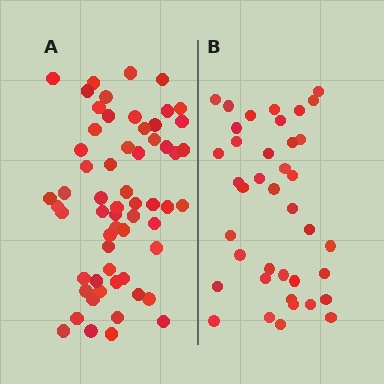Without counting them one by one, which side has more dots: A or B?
Region A (the left region) has more dots.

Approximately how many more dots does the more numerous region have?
Region A has approximately 20 more dots than region B.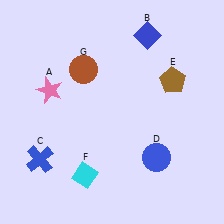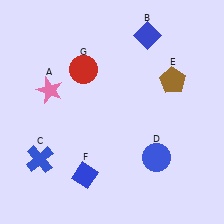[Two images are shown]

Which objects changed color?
F changed from cyan to blue. G changed from brown to red.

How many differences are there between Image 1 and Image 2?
There are 2 differences between the two images.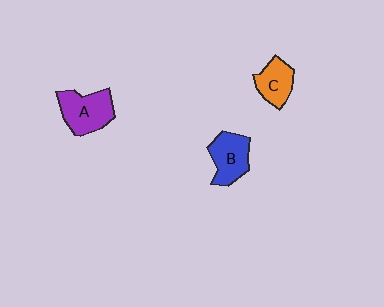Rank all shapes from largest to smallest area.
From largest to smallest: A (purple), B (blue), C (orange).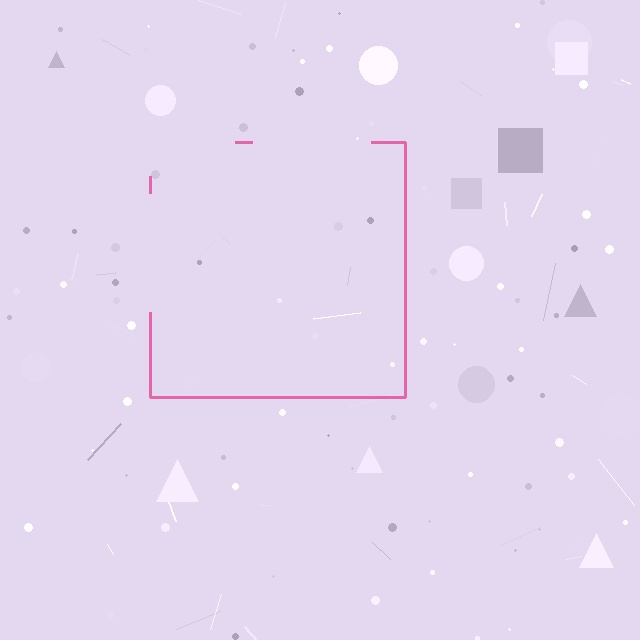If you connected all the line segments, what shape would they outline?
They would outline a square.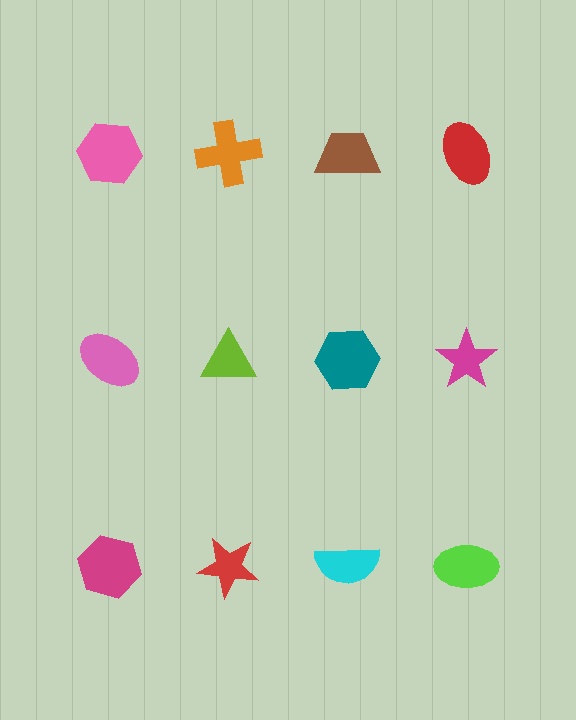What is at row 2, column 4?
A magenta star.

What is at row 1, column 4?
A red ellipse.